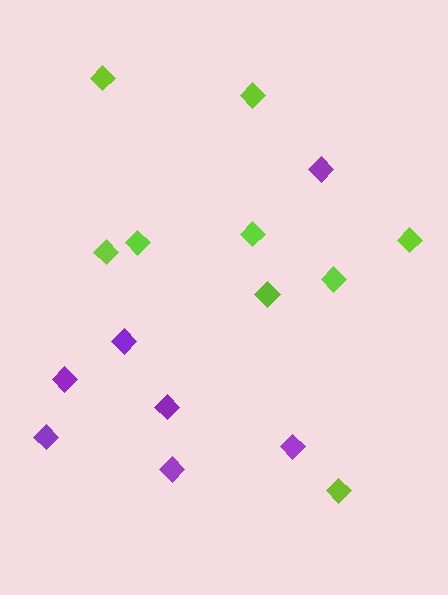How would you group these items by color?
There are 2 groups: one group of purple diamonds (7) and one group of lime diamonds (9).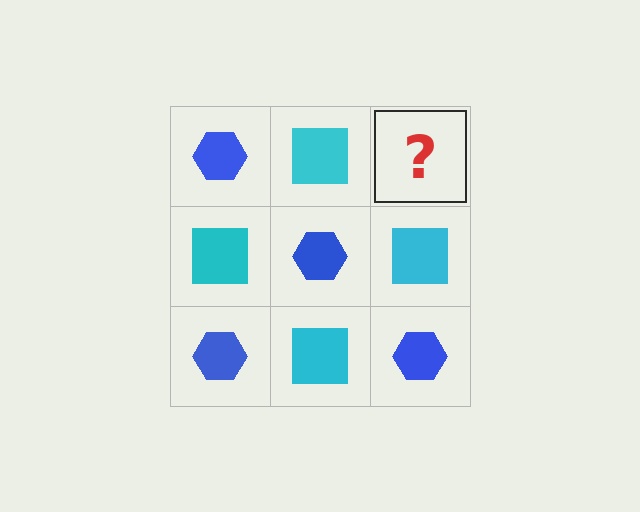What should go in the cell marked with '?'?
The missing cell should contain a blue hexagon.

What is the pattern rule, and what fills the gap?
The rule is that it alternates blue hexagon and cyan square in a checkerboard pattern. The gap should be filled with a blue hexagon.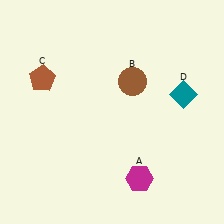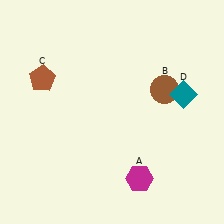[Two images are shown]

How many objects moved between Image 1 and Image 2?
1 object moved between the two images.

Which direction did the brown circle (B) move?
The brown circle (B) moved right.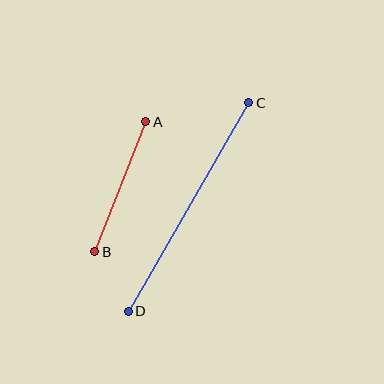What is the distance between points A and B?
The distance is approximately 140 pixels.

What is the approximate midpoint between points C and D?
The midpoint is at approximately (189, 207) pixels.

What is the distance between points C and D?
The distance is approximately 241 pixels.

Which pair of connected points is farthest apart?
Points C and D are farthest apart.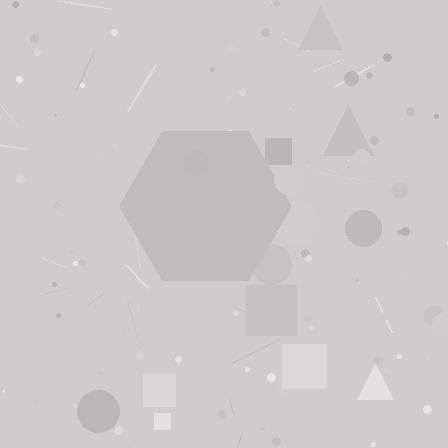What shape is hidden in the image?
A hexagon is hidden in the image.